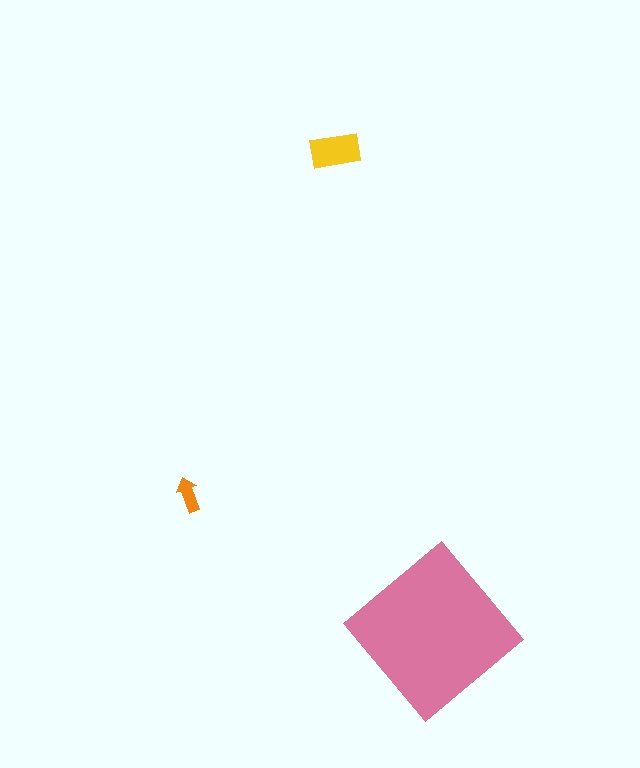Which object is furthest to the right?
The pink diamond is rightmost.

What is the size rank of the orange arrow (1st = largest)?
3rd.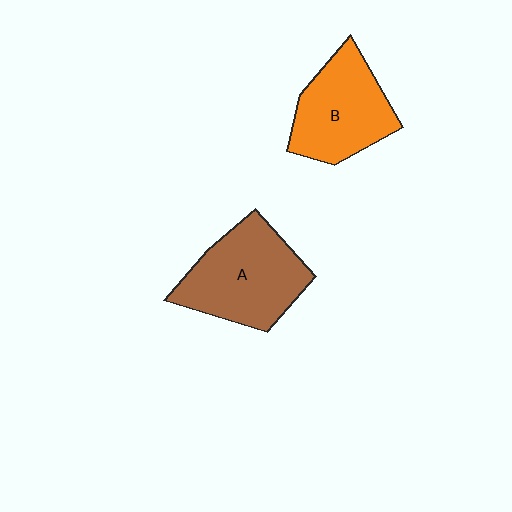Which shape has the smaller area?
Shape B (orange).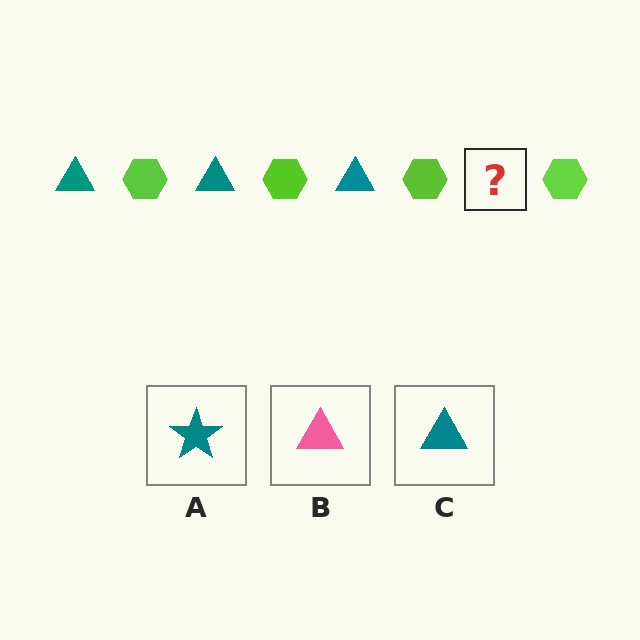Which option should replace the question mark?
Option C.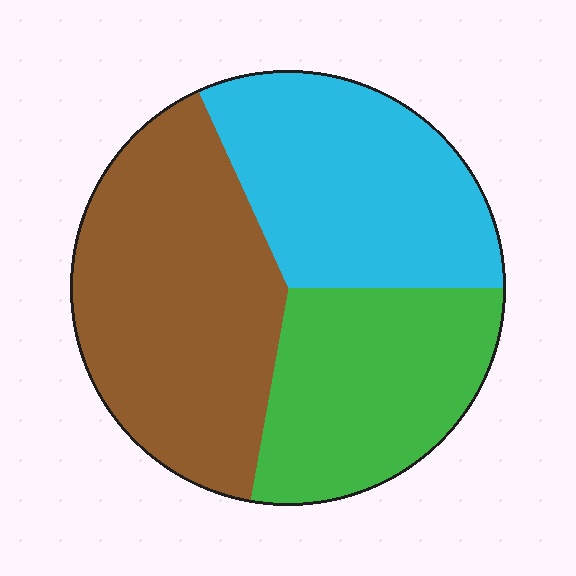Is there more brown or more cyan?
Brown.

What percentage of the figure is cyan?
Cyan covers 32% of the figure.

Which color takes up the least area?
Green, at roughly 30%.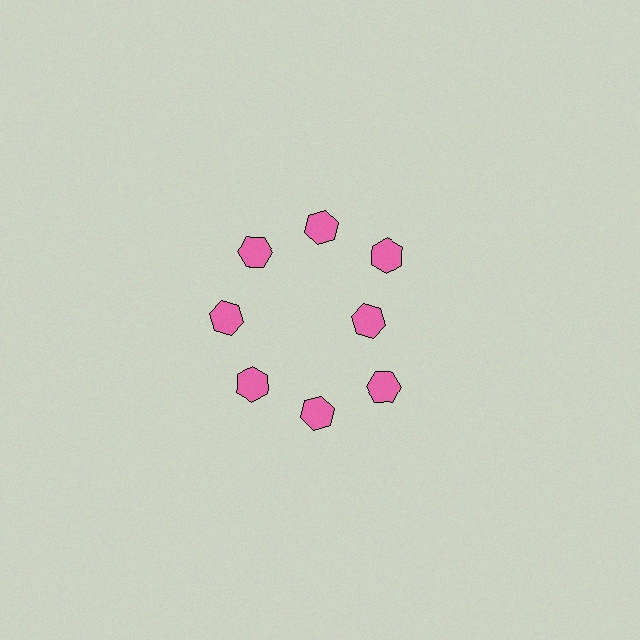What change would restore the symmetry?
The symmetry would be restored by moving it outward, back onto the ring so that all 8 hexagons sit at equal angles and equal distance from the center.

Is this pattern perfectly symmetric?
No. The 8 pink hexagons are arranged in a ring, but one element near the 3 o'clock position is pulled inward toward the center, breaking the 8-fold rotational symmetry.